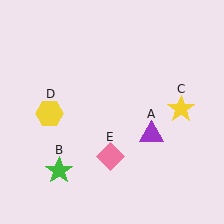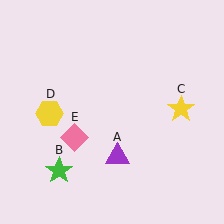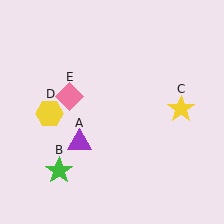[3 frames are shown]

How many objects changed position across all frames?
2 objects changed position: purple triangle (object A), pink diamond (object E).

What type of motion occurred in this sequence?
The purple triangle (object A), pink diamond (object E) rotated clockwise around the center of the scene.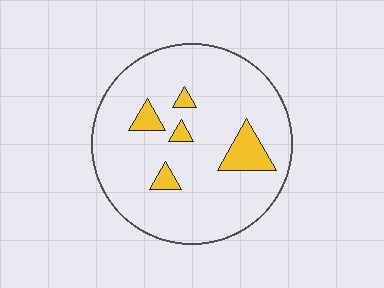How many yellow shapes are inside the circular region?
5.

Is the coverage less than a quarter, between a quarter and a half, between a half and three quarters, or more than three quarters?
Less than a quarter.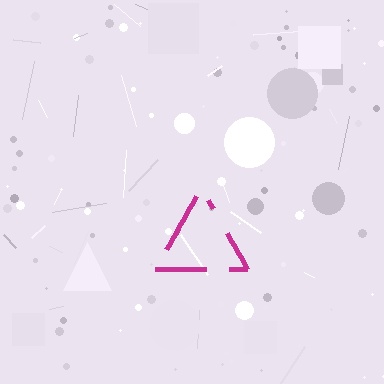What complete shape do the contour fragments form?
The contour fragments form a triangle.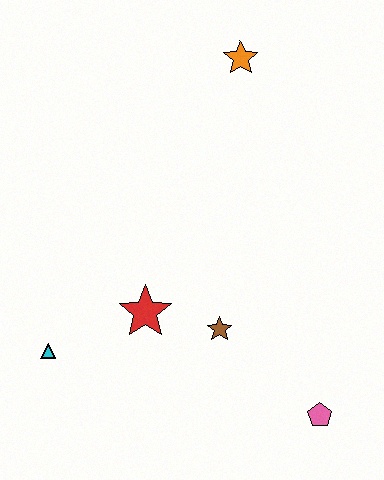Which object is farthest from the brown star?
The orange star is farthest from the brown star.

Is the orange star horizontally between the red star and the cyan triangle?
No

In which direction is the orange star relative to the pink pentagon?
The orange star is above the pink pentagon.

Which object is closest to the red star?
The brown star is closest to the red star.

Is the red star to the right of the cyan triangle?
Yes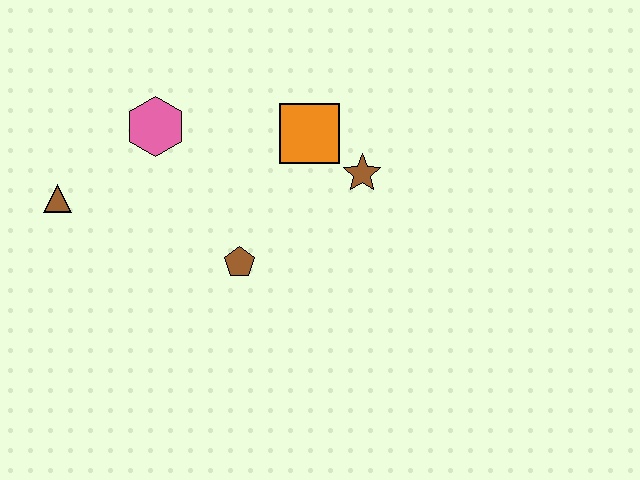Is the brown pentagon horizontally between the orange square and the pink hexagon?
Yes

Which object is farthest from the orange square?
The brown triangle is farthest from the orange square.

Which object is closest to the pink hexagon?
The brown triangle is closest to the pink hexagon.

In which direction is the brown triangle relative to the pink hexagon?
The brown triangle is to the left of the pink hexagon.